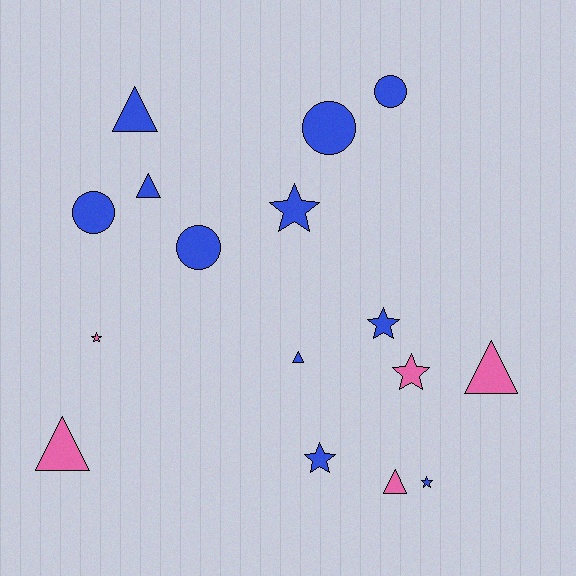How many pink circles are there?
There are no pink circles.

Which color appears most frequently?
Blue, with 11 objects.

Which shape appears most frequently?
Triangle, with 6 objects.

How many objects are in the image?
There are 16 objects.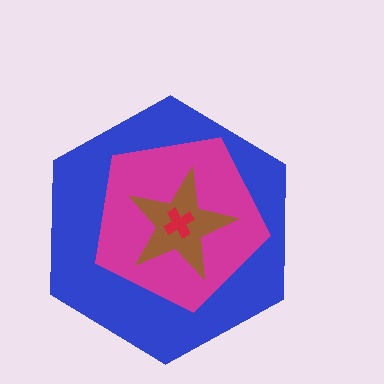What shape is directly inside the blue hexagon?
The magenta pentagon.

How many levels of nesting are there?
4.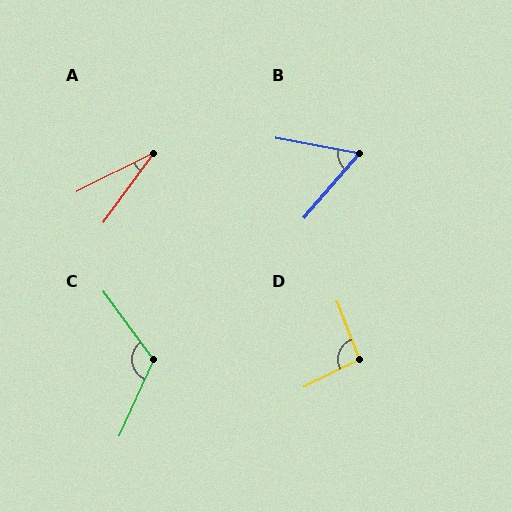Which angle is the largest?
C, at approximately 120 degrees.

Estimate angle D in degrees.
Approximately 96 degrees.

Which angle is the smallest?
A, at approximately 27 degrees.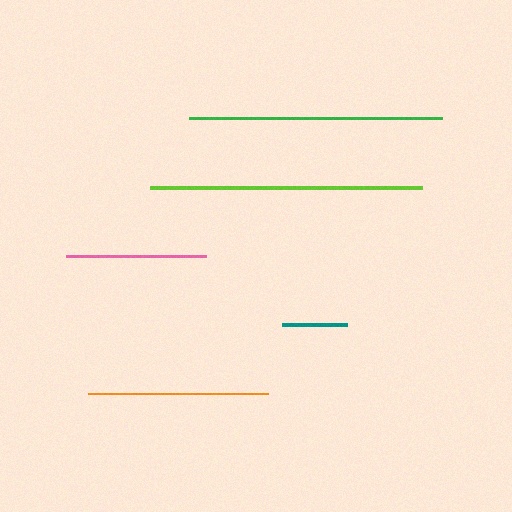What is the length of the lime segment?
The lime segment is approximately 272 pixels long.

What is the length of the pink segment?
The pink segment is approximately 140 pixels long.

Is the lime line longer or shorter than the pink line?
The lime line is longer than the pink line.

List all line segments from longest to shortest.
From longest to shortest: lime, green, orange, pink, teal.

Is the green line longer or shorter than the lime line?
The lime line is longer than the green line.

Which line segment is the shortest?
The teal line is the shortest at approximately 65 pixels.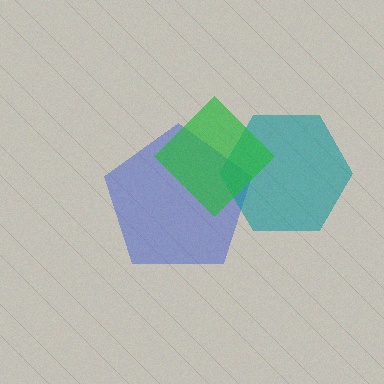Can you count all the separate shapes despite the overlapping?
Yes, there are 3 separate shapes.